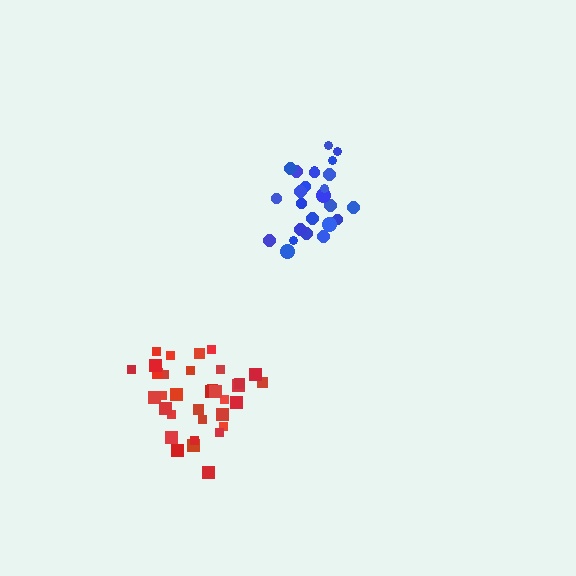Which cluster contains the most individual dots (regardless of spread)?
Red (34).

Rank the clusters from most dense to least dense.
blue, red.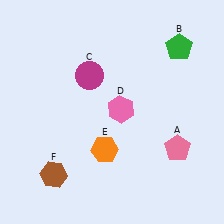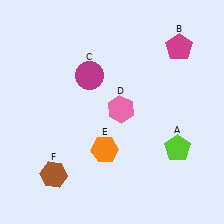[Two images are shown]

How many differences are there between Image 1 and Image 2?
There are 2 differences between the two images.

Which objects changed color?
A changed from pink to lime. B changed from green to magenta.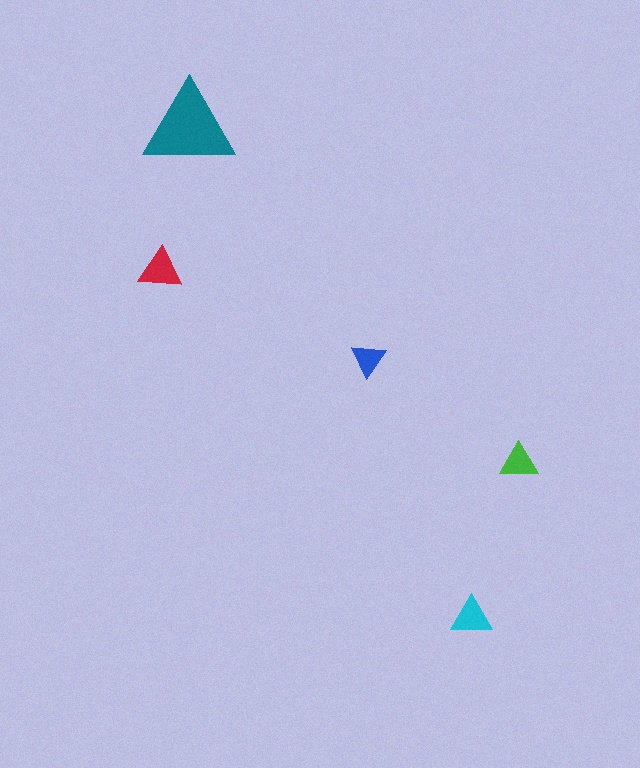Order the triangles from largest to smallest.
the teal one, the red one, the cyan one, the green one, the blue one.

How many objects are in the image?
There are 5 objects in the image.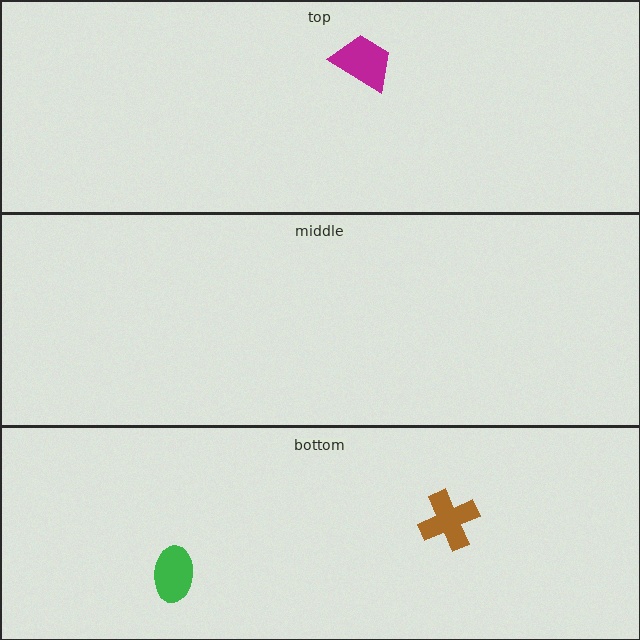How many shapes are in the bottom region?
2.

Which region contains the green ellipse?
The bottom region.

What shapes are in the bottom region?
The green ellipse, the brown cross.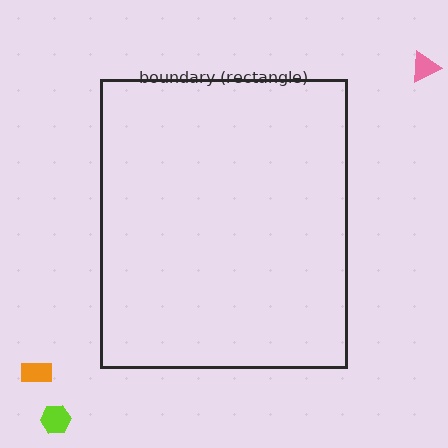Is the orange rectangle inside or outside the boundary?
Outside.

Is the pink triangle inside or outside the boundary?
Outside.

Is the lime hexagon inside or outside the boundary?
Outside.